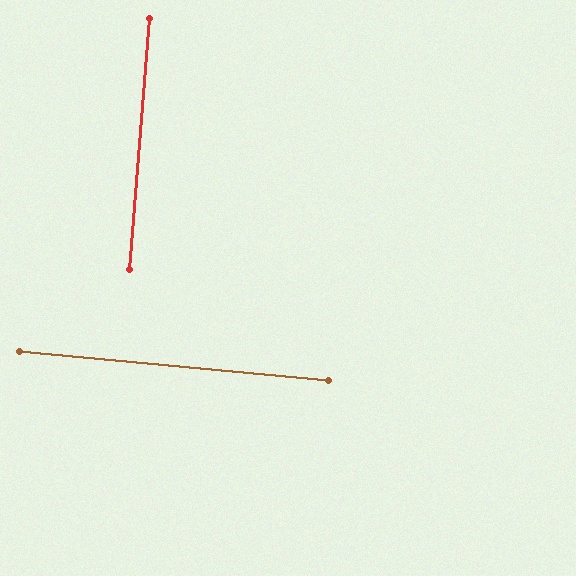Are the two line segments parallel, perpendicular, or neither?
Perpendicular — they meet at approximately 89°.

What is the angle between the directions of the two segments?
Approximately 89 degrees.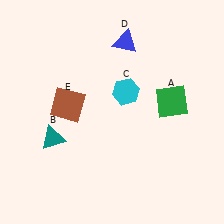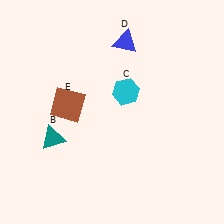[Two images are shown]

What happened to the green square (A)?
The green square (A) was removed in Image 2. It was in the top-right area of Image 1.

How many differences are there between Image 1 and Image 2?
There is 1 difference between the two images.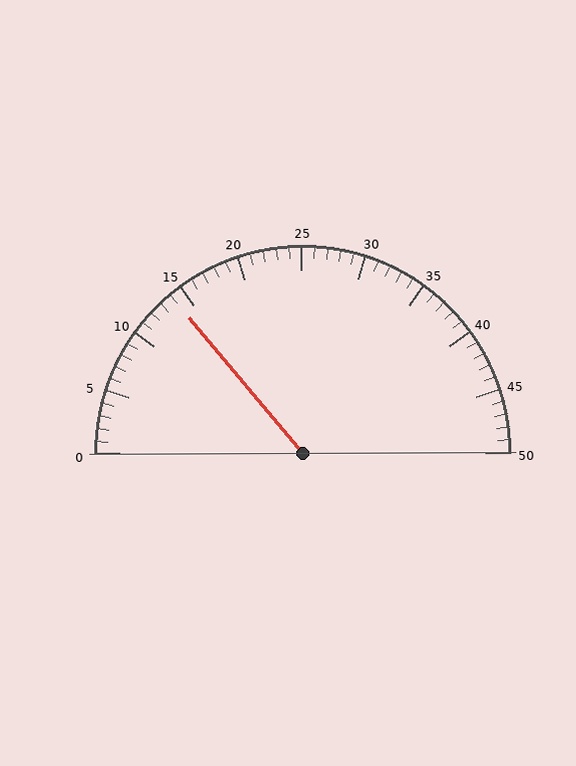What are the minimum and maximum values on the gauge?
The gauge ranges from 0 to 50.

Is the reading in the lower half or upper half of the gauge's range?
The reading is in the lower half of the range (0 to 50).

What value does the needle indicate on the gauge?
The needle indicates approximately 14.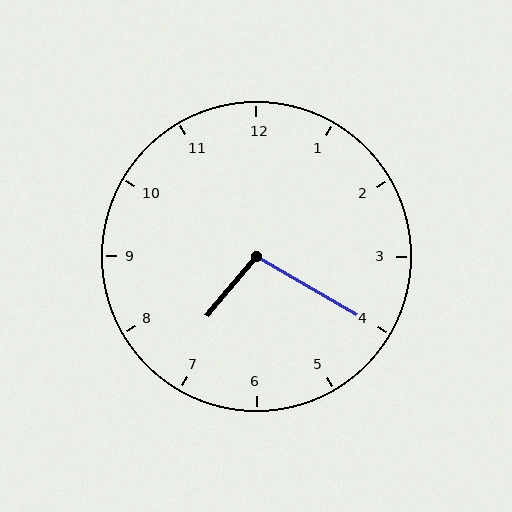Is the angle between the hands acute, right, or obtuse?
It is obtuse.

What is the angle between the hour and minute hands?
Approximately 100 degrees.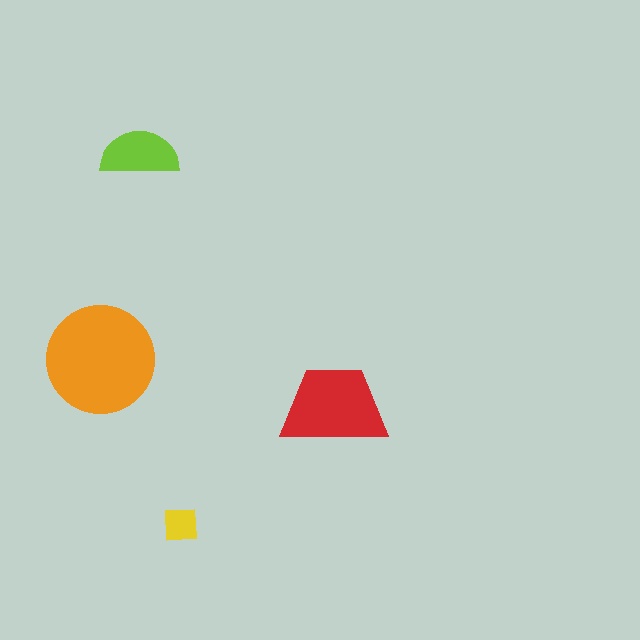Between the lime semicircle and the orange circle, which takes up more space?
The orange circle.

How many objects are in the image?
There are 4 objects in the image.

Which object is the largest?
The orange circle.